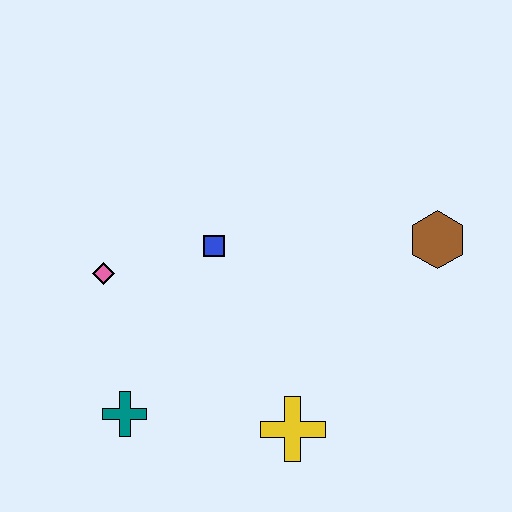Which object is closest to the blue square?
The pink diamond is closest to the blue square.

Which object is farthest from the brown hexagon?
The teal cross is farthest from the brown hexagon.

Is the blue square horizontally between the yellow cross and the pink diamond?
Yes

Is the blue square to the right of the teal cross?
Yes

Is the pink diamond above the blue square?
No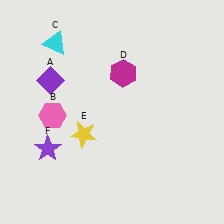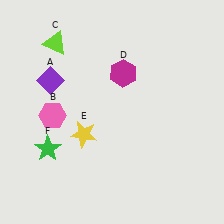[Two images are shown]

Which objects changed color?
C changed from cyan to lime. F changed from purple to green.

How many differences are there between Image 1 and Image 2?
There are 2 differences between the two images.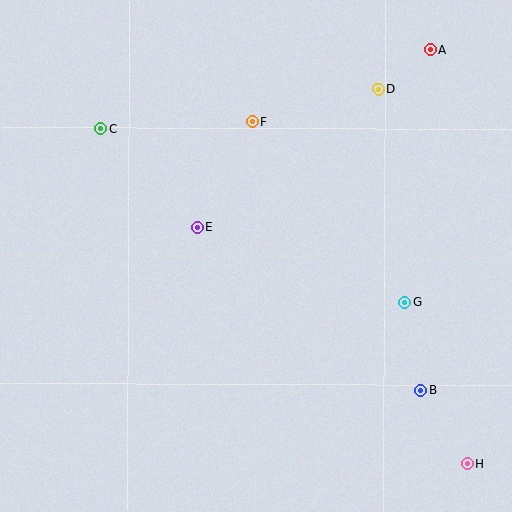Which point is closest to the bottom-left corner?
Point E is closest to the bottom-left corner.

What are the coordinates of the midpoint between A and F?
The midpoint between A and F is at (341, 86).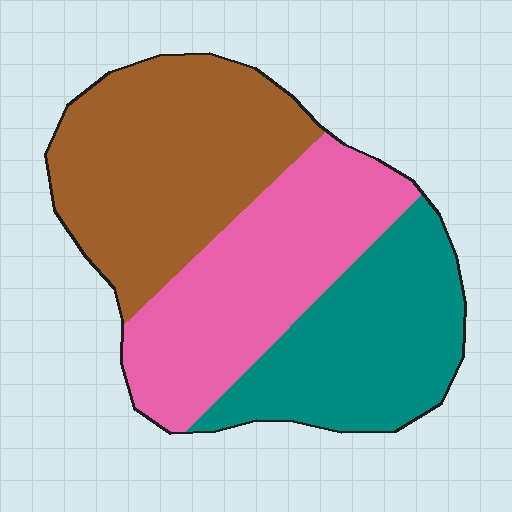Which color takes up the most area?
Brown, at roughly 40%.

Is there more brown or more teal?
Brown.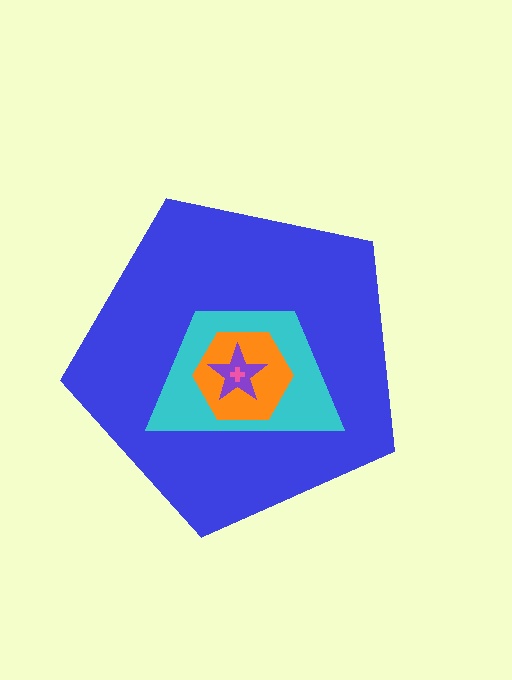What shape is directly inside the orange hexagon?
The purple star.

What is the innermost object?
The pink cross.